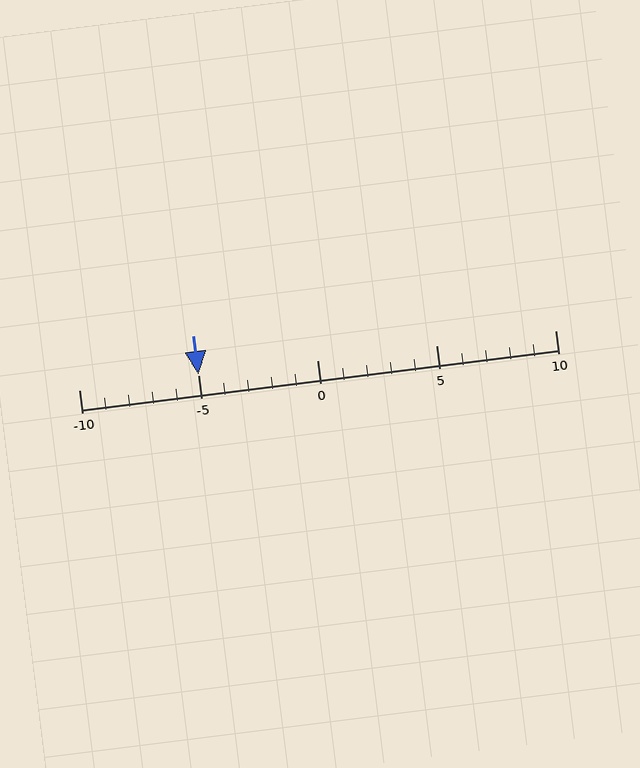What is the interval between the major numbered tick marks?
The major tick marks are spaced 5 units apart.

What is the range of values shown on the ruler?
The ruler shows values from -10 to 10.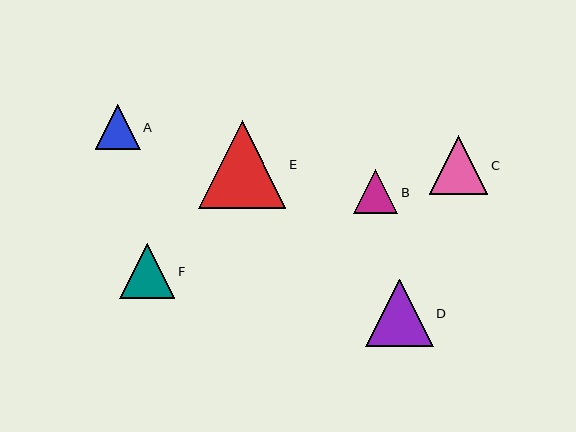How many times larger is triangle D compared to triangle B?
Triangle D is approximately 1.5 times the size of triangle B.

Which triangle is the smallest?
Triangle B is the smallest with a size of approximately 44 pixels.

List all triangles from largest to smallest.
From largest to smallest: E, D, C, F, A, B.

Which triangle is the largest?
Triangle E is the largest with a size of approximately 88 pixels.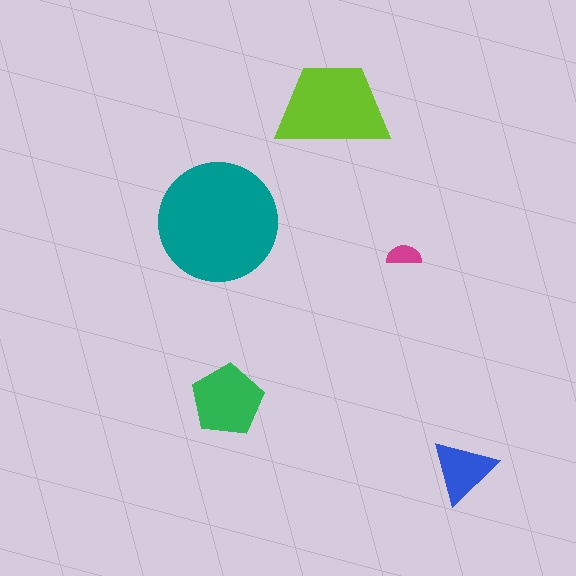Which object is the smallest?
The magenta semicircle.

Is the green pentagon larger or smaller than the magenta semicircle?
Larger.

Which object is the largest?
The teal circle.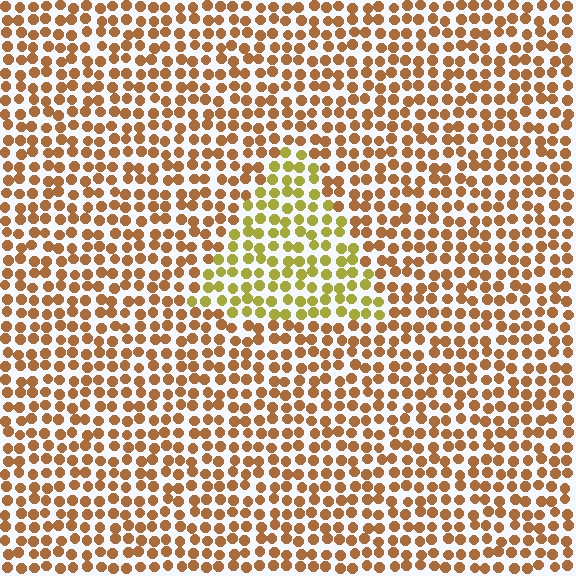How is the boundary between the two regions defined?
The boundary is defined purely by a slight shift in hue (about 37 degrees). Spacing, size, and orientation are identical on both sides.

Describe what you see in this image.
The image is filled with small brown elements in a uniform arrangement. A triangle-shaped region is visible where the elements are tinted to a slightly different hue, forming a subtle color boundary.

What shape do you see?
I see a triangle.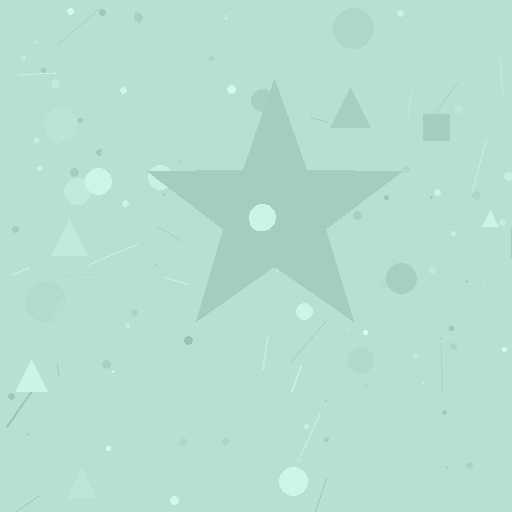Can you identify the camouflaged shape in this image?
The camouflaged shape is a star.